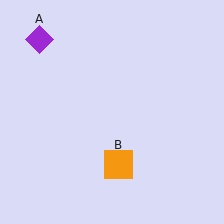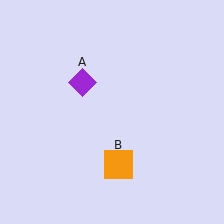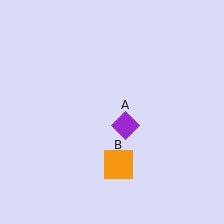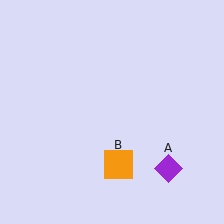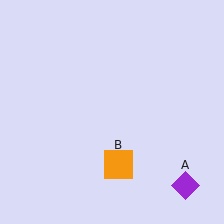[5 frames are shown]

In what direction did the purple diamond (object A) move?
The purple diamond (object A) moved down and to the right.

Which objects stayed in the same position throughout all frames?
Orange square (object B) remained stationary.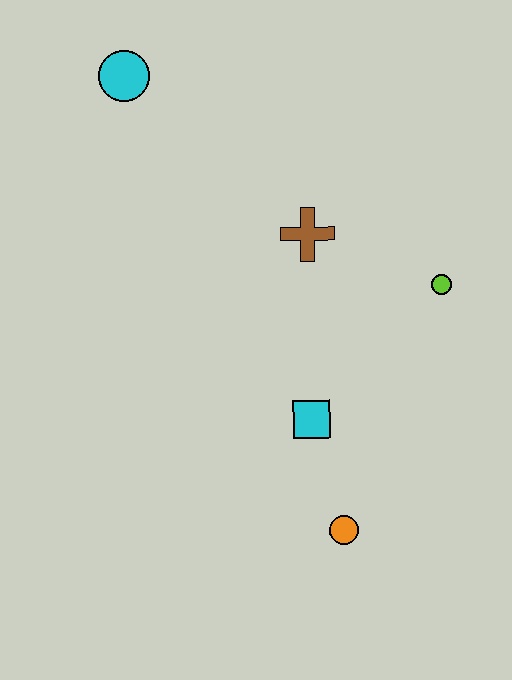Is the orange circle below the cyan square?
Yes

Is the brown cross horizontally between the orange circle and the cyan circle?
Yes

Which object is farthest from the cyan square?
The cyan circle is farthest from the cyan square.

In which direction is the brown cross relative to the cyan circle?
The brown cross is to the right of the cyan circle.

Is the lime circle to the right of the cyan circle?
Yes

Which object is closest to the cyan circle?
The brown cross is closest to the cyan circle.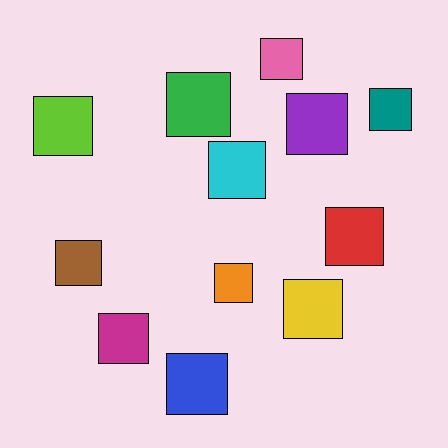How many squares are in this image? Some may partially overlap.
There are 12 squares.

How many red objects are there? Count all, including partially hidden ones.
There is 1 red object.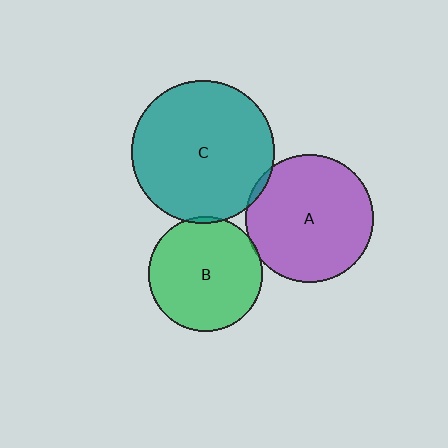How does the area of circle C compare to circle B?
Approximately 1.5 times.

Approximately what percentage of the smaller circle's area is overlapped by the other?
Approximately 5%.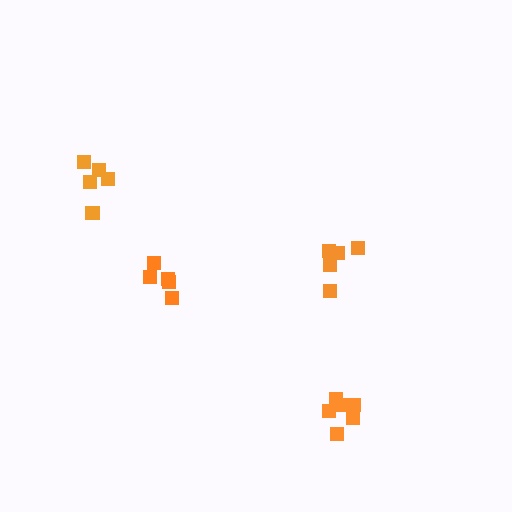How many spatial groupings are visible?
There are 4 spatial groupings.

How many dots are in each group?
Group 1: 6 dots, Group 2: 5 dots, Group 3: 5 dots, Group 4: 5 dots (21 total).